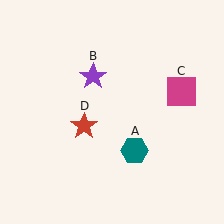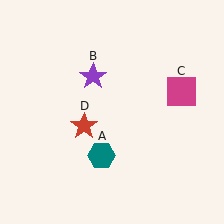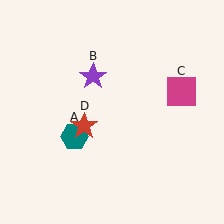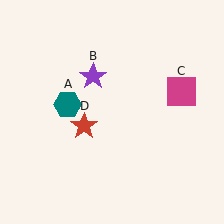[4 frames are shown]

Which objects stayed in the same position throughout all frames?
Purple star (object B) and magenta square (object C) and red star (object D) remained stationary.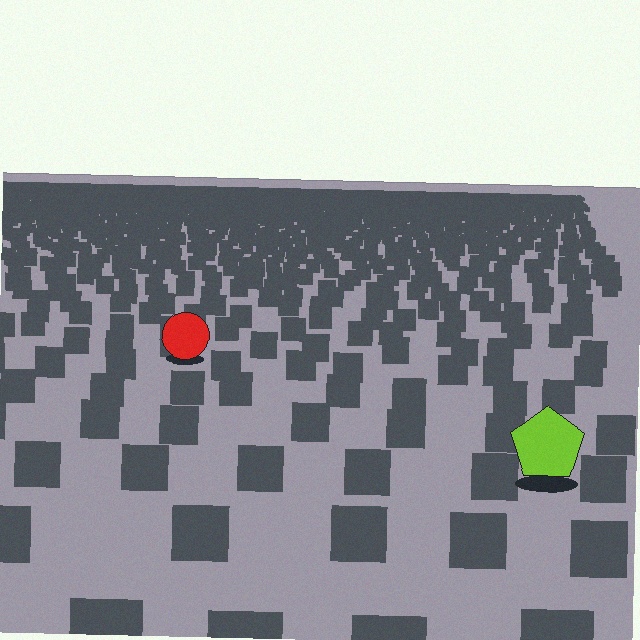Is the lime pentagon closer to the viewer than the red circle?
Yes. The lime pentagon is closer — you can tell from the texture gradient: the ground texture is coarser near it.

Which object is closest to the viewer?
The lime pentagon is closest. The texture marks near it are larger and more spread out.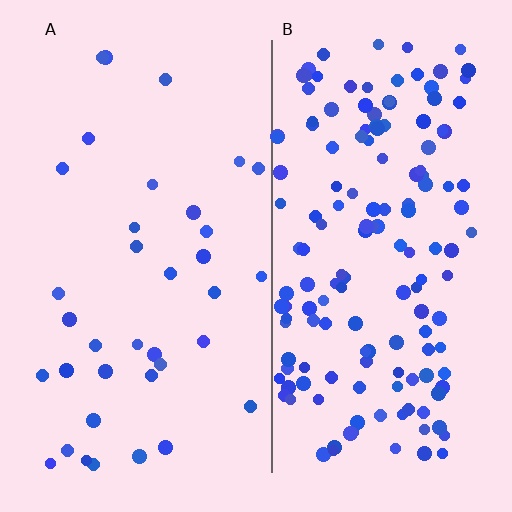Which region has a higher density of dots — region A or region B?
B (the right).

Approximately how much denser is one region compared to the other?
Approximately 4.3× — region B over region A.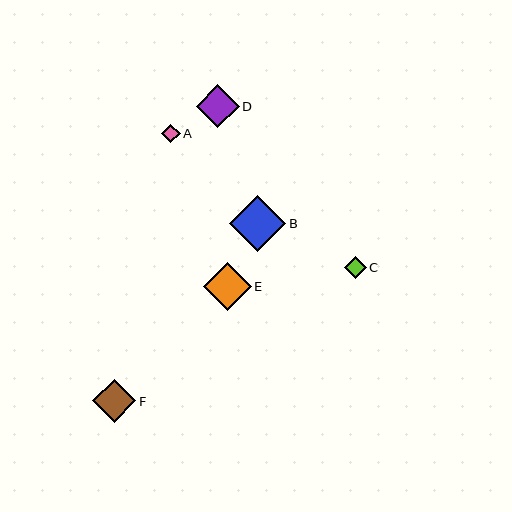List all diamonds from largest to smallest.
From largest to smallest: B, E, D, F, C, A.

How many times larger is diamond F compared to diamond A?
Diamond F is approximately 2.4 times the size of diamond A.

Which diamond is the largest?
Diamond B is the largest with a size of approximately 56 pixels.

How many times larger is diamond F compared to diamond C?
Diamond F is approximately 1.9 times the size of diamond C.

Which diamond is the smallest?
Diamond A is the smallest with a size of approximately 18 pixels.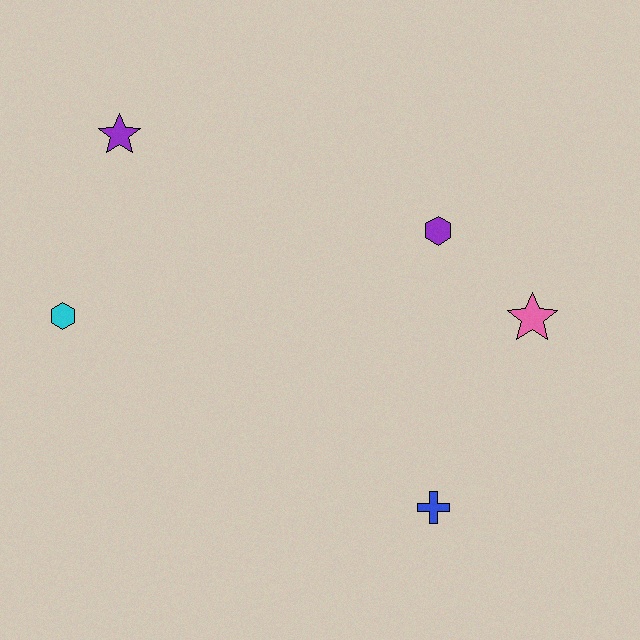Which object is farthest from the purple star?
The blue cross is farthest from the purple star.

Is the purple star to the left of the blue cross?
Yes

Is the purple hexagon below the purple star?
Yes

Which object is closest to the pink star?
The purple hexagon is closest to the pink star.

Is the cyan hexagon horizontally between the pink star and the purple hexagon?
No